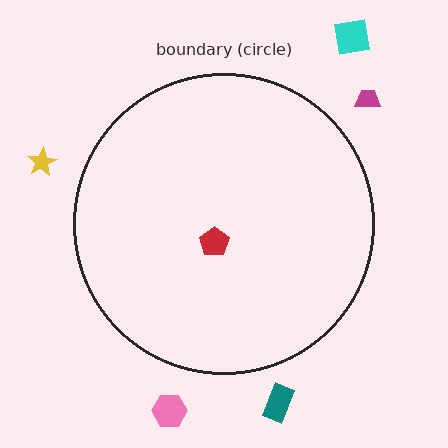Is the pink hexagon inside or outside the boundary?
Outside.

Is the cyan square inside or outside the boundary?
Outside.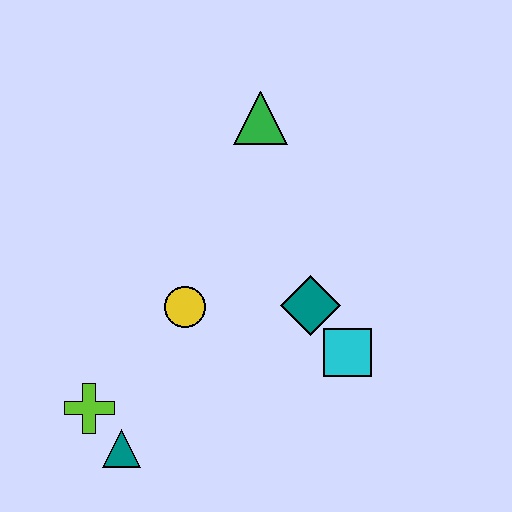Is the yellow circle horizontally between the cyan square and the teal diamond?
No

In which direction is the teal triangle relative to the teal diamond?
The teal triangle is to the left of the teal diamond.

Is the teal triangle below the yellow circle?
Yes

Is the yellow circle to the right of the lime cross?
Yes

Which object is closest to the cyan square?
The teal diamond is closest to the cyan square.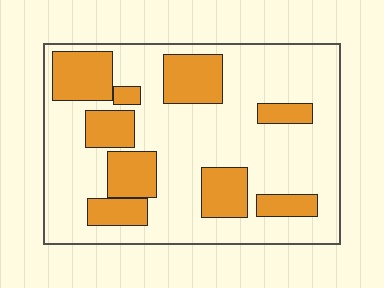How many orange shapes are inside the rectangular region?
9.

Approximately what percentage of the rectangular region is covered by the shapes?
Approximately 30%.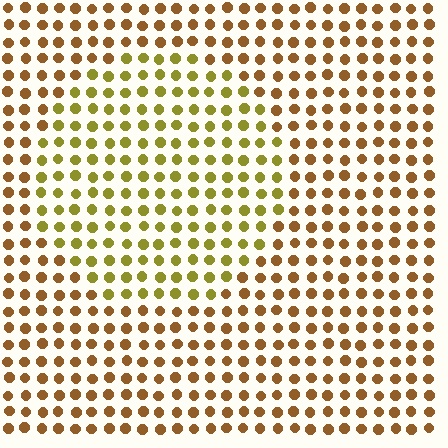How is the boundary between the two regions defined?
The boundary is defined purely by a slight shift in hue (about 32 degrees). Spacing, size, and orientation are identical on both sides.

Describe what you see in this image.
The image is filled with small brown elements in a uniform arrangement. A circle-shaped region is visible where the elements are tinted to a slightly different hue, forming a subtle color boundary.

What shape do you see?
I see a circle.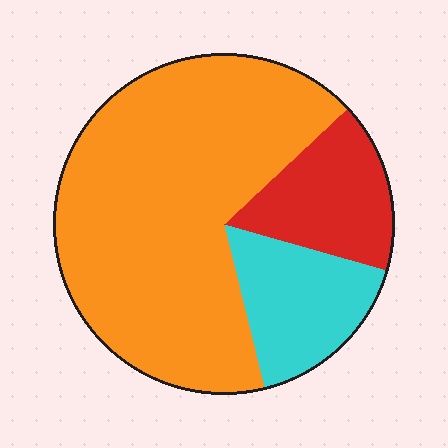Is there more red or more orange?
Orange.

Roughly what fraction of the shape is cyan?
Cyan takes up less than a quarter of the shape.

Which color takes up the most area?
Orange, at roughly 65%.